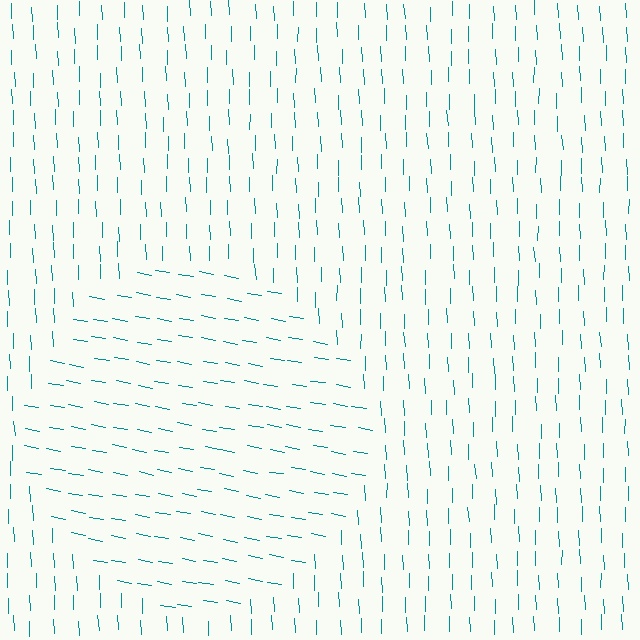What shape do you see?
I see a circle.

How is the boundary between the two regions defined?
The boundary is defined purely by a change in line orientation (approximately 78 degrees difference). All lines are the same color and thickness.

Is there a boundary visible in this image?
Yes, there is a texture boundary formed by a change in line orientation.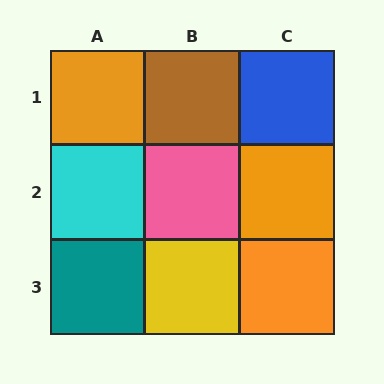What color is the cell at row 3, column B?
Yellow.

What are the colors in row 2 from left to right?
Cyan, pink, orange.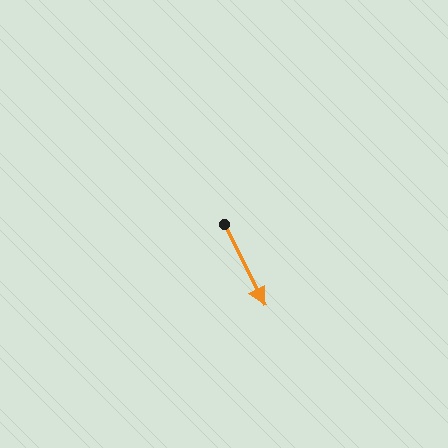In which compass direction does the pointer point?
Southeast.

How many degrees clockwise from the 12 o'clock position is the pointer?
Approximately 153 degrees.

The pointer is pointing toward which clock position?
Roughly 5 o'clock.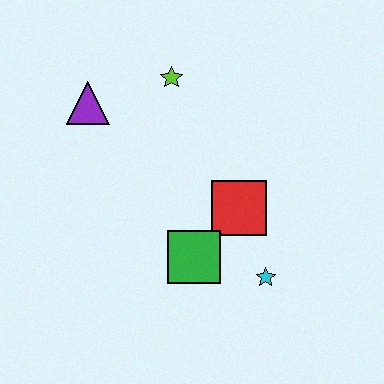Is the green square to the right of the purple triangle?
Yes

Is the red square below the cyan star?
No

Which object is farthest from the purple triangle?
The cyan star is farthest from the purple triangle.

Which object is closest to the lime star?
The purple triangle is closest to the lime star.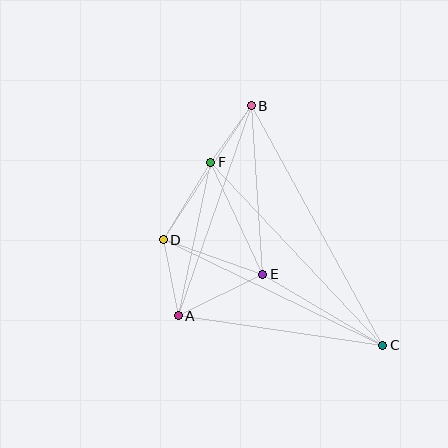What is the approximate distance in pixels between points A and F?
The distance between A and F is approximately 157 pixels.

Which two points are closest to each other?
Points B and F are closest to each other.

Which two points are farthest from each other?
Points B and C are farthest from each other.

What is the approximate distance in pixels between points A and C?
The distance between A and C is approximately 206 pixels.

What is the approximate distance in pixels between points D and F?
The distance between D and F is approximately 91 pixels.